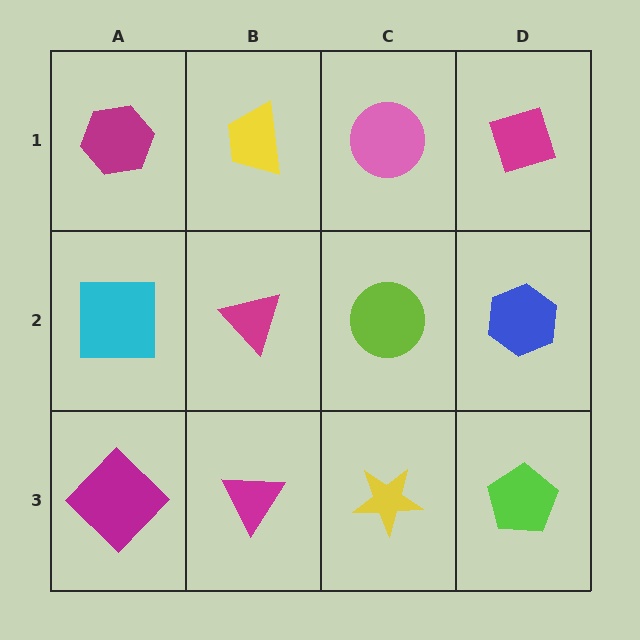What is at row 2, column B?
A magenta triangle.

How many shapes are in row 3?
4 shapes.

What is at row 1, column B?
A yellow trapezoid.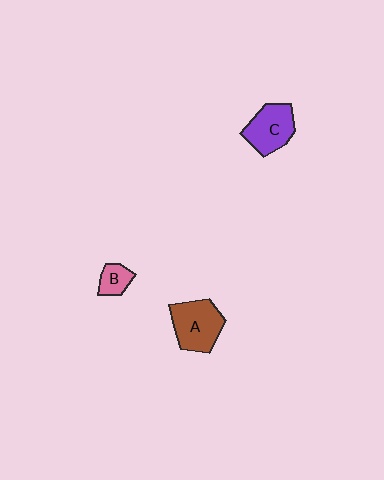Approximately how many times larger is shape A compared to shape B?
Approximately 2.5 times.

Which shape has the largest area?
Shape A (brown).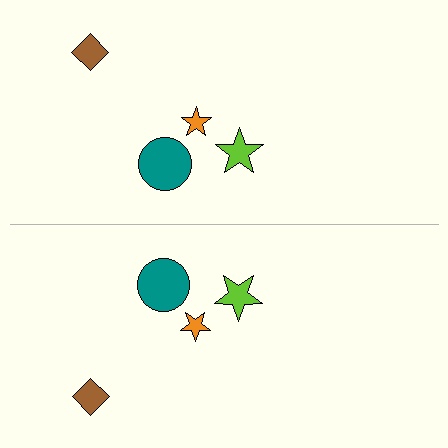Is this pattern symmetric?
Yes, this pattern has bilateral (reflection) symmetry.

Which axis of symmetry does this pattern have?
The pattern has a horizontal axis of symmetry running through the center of the image.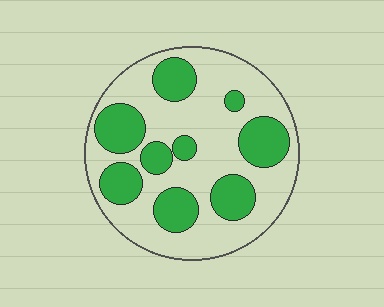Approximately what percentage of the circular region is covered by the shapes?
Approximately 35%.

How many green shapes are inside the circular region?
9.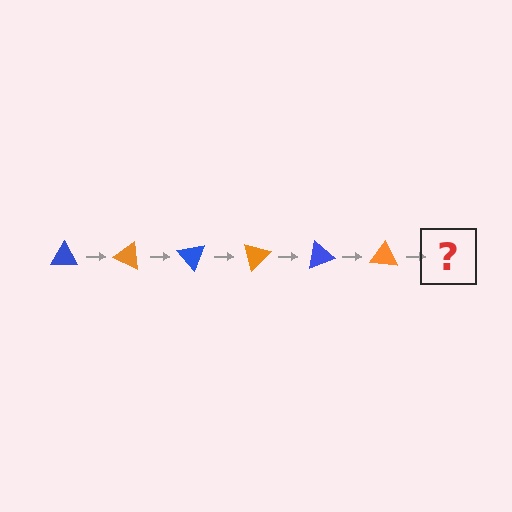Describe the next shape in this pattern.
It should be a blue triangle, rotated 150 degrees from the start.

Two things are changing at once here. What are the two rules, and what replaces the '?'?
The two rules are that it rotates 25 degrees each step and the color cycles through blue and orange. The '?' should be a blue triangle, rotated 150 degrees from the start.